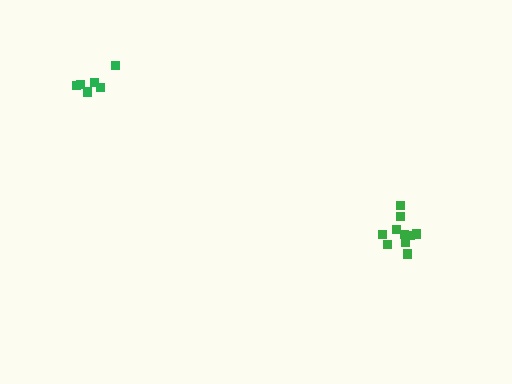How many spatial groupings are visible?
There are 2 spatial groupings.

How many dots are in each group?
Group 1: 10 dots, Group 2: 6 dots (16 total).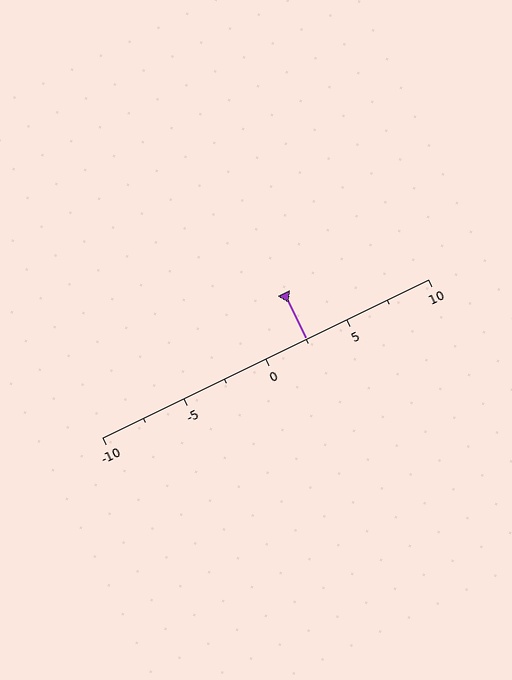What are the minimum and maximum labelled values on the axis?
The axis runs from -10 to 10.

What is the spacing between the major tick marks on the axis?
The major ticks are spaced 5 apart.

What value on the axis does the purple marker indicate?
The marker indicates approximately 2.5.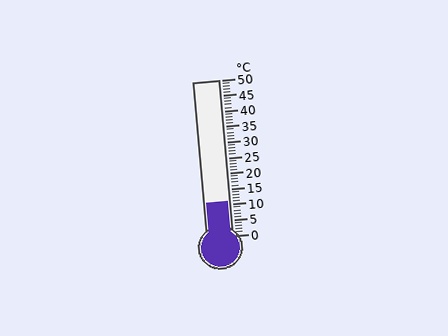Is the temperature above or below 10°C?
The temperature is above 10°C.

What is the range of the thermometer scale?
The thermometer scale ranges from 0°C to 50°C.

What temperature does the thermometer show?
The thermometer shows approximately 11°C.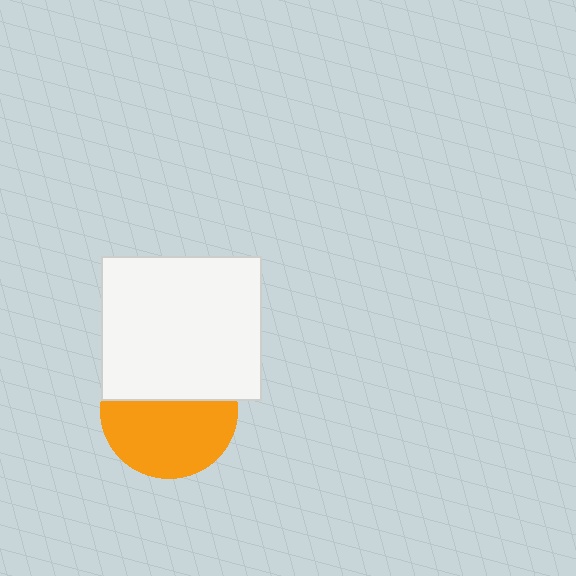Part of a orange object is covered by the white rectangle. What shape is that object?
It is a circle.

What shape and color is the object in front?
The object in front is a white rectangle.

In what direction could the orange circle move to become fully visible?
The orange circle could move down. That would shift it out from behind the white rectangle entirely.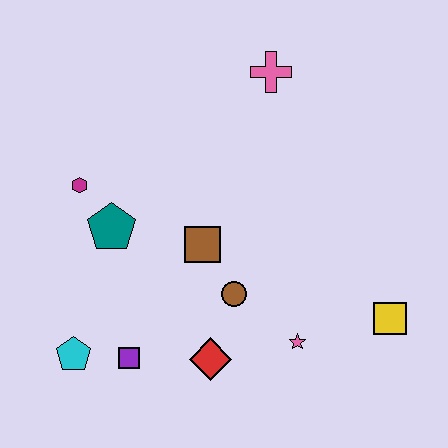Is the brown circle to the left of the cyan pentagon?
No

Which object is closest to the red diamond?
The brown circle is closest to the red diamond.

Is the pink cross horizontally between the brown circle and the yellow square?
Yes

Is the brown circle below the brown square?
Yes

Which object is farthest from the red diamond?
The pink cross is farthest from the red diamond.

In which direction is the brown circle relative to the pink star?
The brown circle is to the left of the pink star.